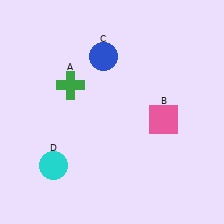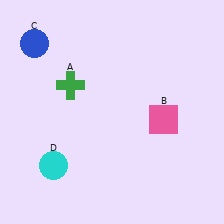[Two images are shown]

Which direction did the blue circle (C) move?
The blue circle (C) moved left.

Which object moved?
The blue circle (C) moved left.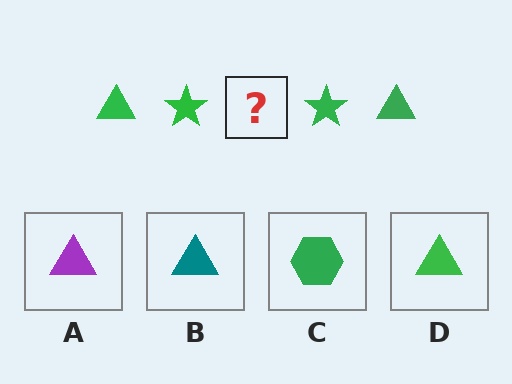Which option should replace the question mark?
Option D.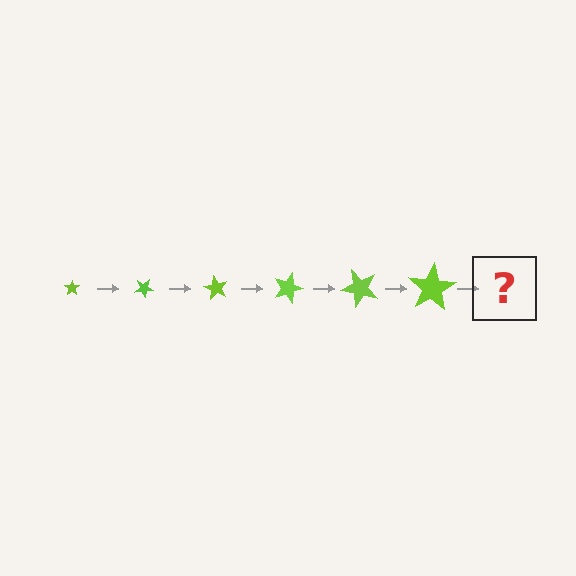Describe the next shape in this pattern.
It should be a star, larger than the previous one and rotated 180 degrees from the start.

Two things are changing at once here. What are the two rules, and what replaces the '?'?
The two rules are that the star grows larger each step and it rotates 30 degrees each step. The '?' should be a star, larger than the previous one and rotated 180 degrees from the start.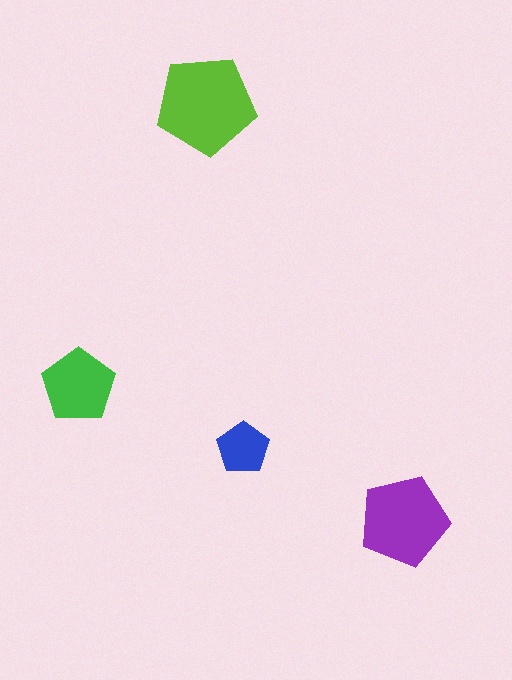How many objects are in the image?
There are 4 objects in the image.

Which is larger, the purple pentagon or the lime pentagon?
The lime one.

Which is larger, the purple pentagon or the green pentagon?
The purple one.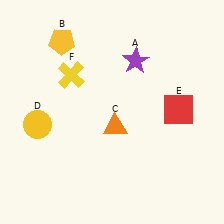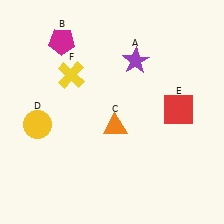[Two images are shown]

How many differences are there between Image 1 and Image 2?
There is 1 difference between the two images.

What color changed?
The pentagon (B) changed from yellow in Image 1 to magenta in Image 2.